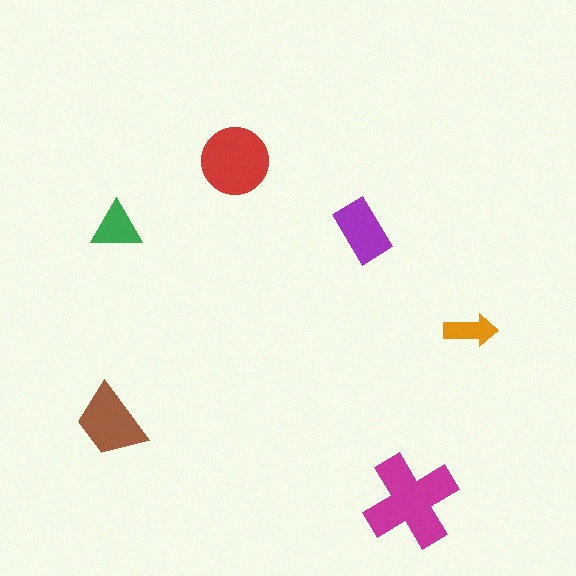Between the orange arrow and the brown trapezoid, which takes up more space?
The brown trapezoid.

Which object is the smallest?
The orange arrow.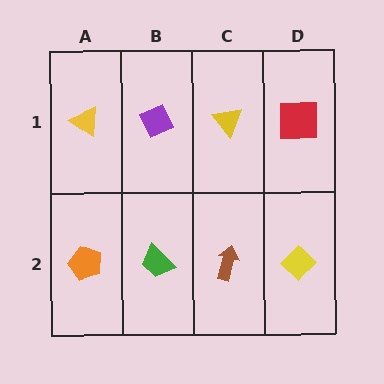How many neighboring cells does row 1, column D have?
2.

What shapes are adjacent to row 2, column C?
A yellow triangle (row 1, column C), a green trapezoid (row 2, column B), a yellow diamond (row 2, column D).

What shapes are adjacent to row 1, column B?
A green trapezoid (row 2, column B), a yellow triangle (row 1, column A), a yellow triangle (row 1, column C).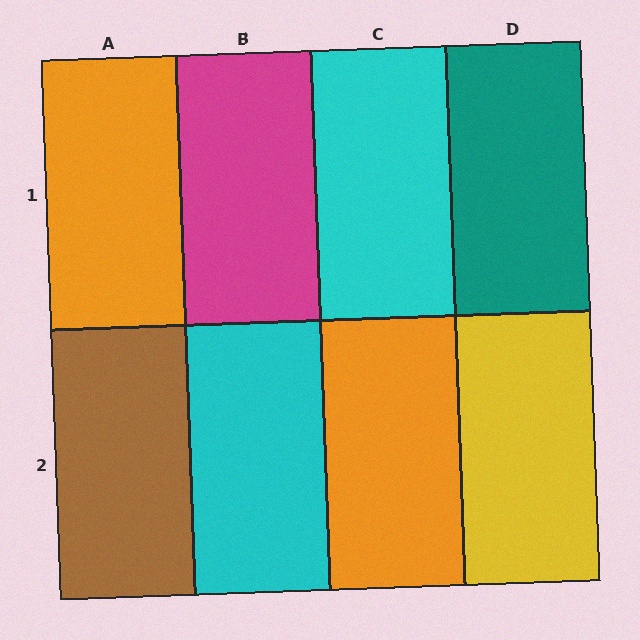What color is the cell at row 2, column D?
Yellow.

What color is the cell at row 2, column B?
Cyan.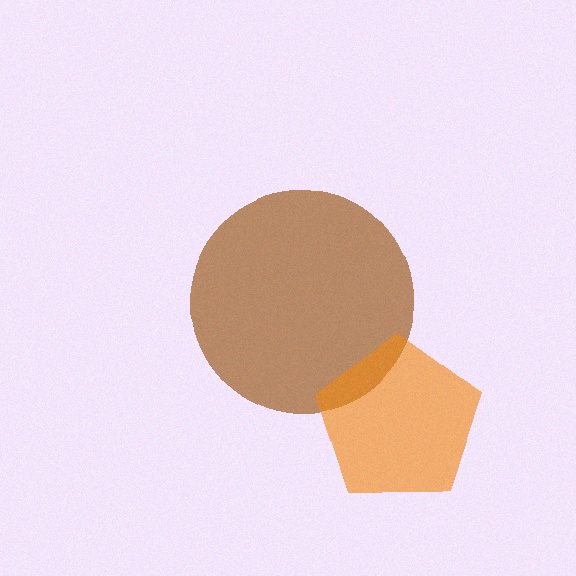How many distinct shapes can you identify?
There are 2 distinct shapes: a brown circle, an orange pentagon.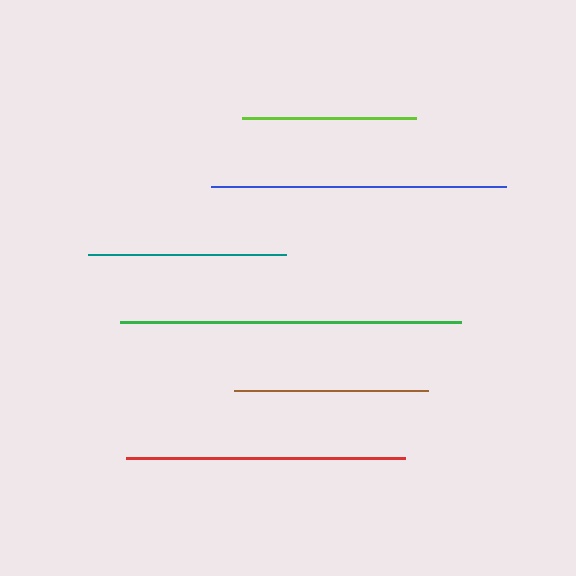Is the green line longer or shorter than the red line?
The green line is longer than the red line.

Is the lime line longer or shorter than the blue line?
The blue line is longer than the lime line.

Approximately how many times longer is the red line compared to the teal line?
The red line is approximately 1.4 times the length of the teal line.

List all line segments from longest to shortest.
From longest to shortest: green, blue, red, teal, brown, lime.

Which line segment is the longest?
The green line is the longest at approximately 341 pixels.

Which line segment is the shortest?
The lime line is the shortest at approximately 174 pixels.